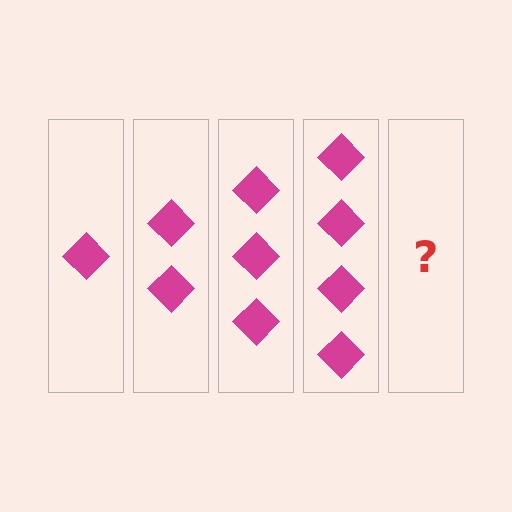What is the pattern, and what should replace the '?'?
The pattern is that each step adds one more diamond. The '?' should be 5 diamonds.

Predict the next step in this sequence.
The next step is 5 diamonds.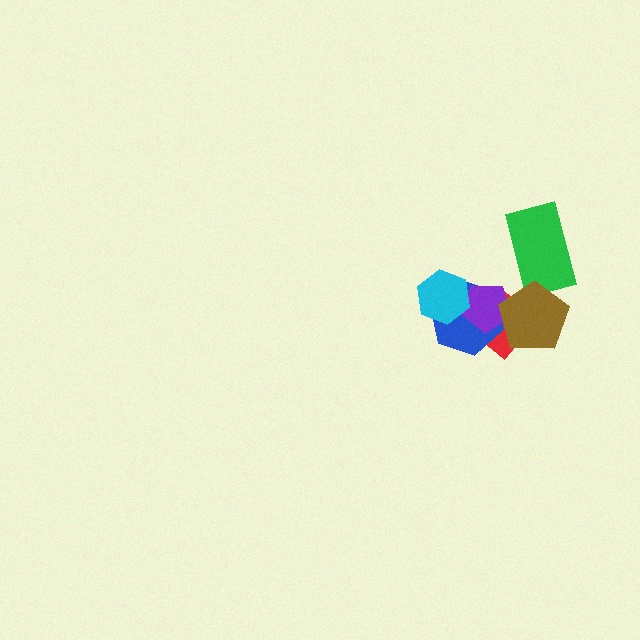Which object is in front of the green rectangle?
The brown pentagon is in front of the green rectangle.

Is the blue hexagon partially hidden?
Yes, it is partially covered by another shape.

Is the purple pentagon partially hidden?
Yes, it is partially covered by another shape.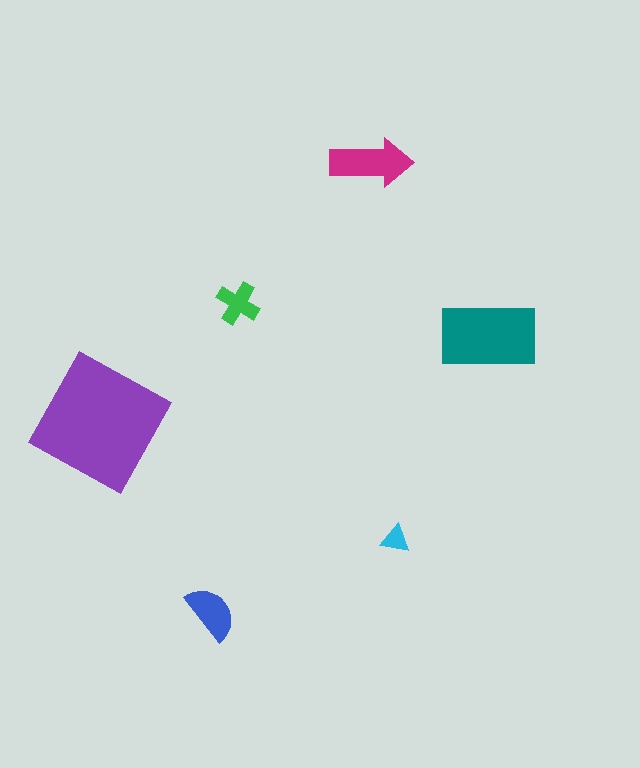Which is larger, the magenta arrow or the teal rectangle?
The teal rectangle.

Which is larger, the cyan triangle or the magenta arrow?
The magenta arrow.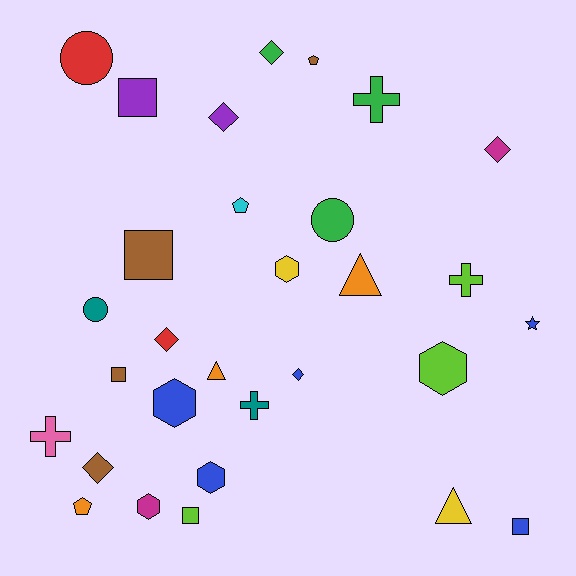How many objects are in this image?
There are 30 objects.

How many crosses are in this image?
There are 4 crosses.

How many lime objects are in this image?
There are 3 lime objects.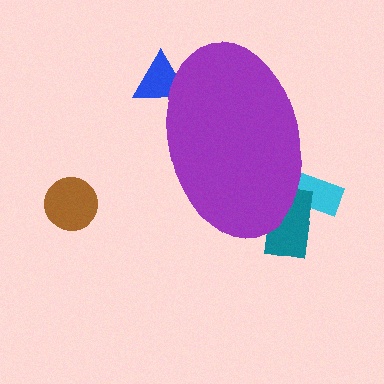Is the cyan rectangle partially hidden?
Yes, the cyan rectangle is partially hidden behind the purple ellipse.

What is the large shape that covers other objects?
A purple ellipse.